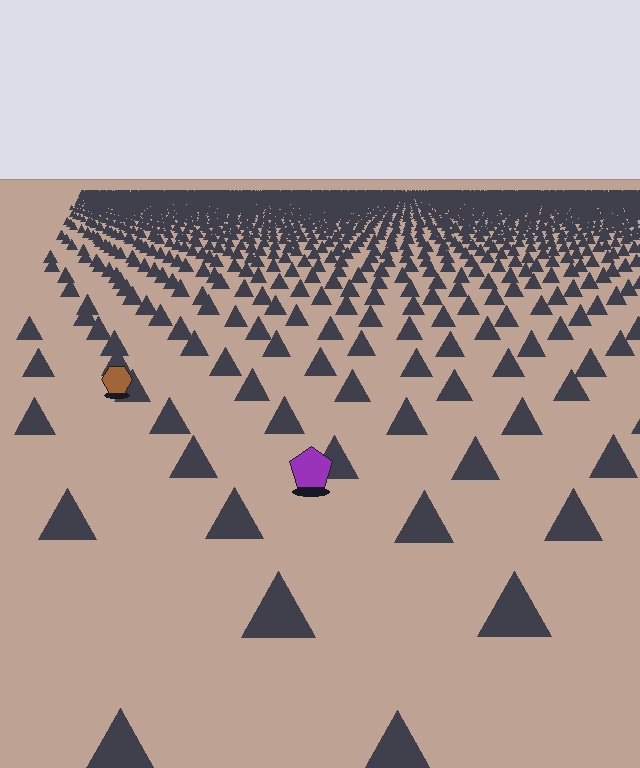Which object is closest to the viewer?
The purple pentagon is closest. The texture marks near it are larger and more spread out.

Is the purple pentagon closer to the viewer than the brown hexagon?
Yes. The purple pentagon is closer — you can tell from the texture gradient: the ground texture is coarser near it.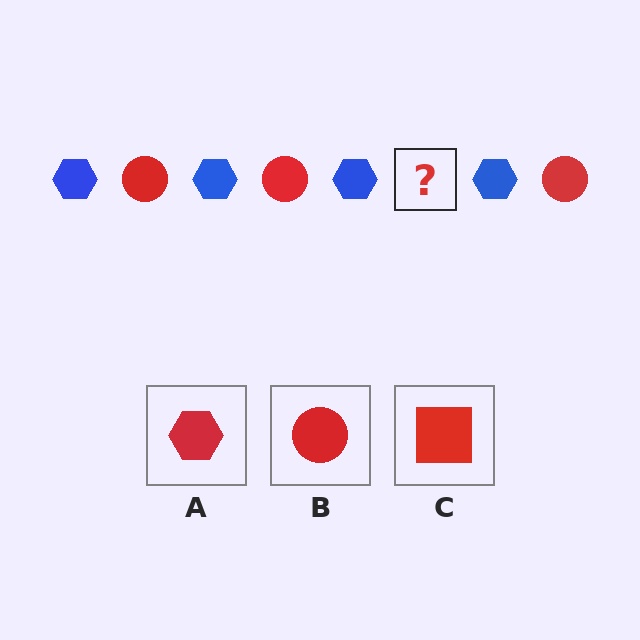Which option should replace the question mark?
Option B.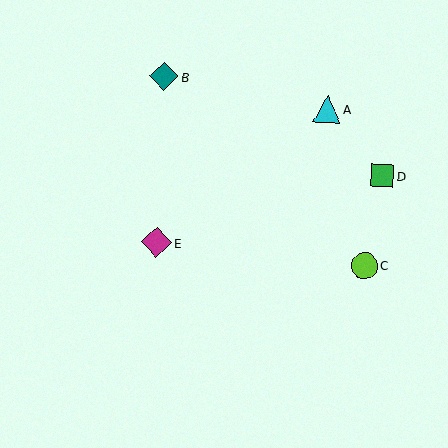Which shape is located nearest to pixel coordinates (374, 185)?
The green square (labeled D) at (382, 176) is nearest to that location.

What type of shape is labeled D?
Shape D is a green square.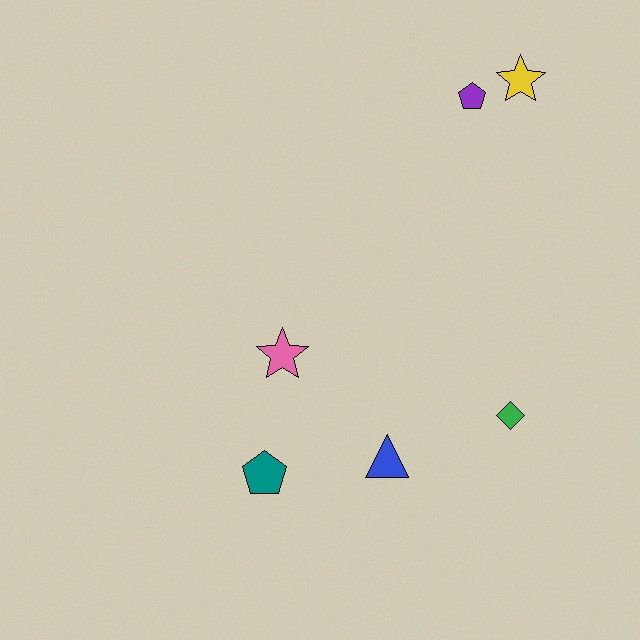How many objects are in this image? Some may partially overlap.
There are 6 objects.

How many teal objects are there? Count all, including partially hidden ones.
There is 1 teal object.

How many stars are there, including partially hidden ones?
There are 2 stars.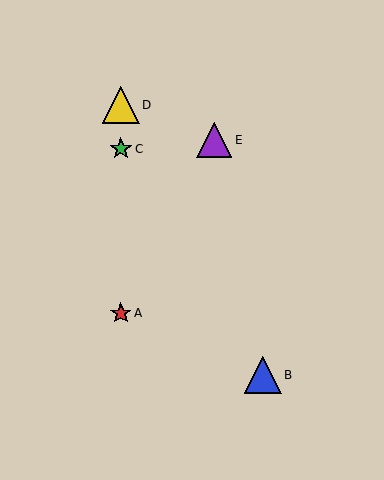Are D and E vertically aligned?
No, D is at x≈121 and E is at x≈214.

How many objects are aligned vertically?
3 objects (A, C, D) are aligned vertically.